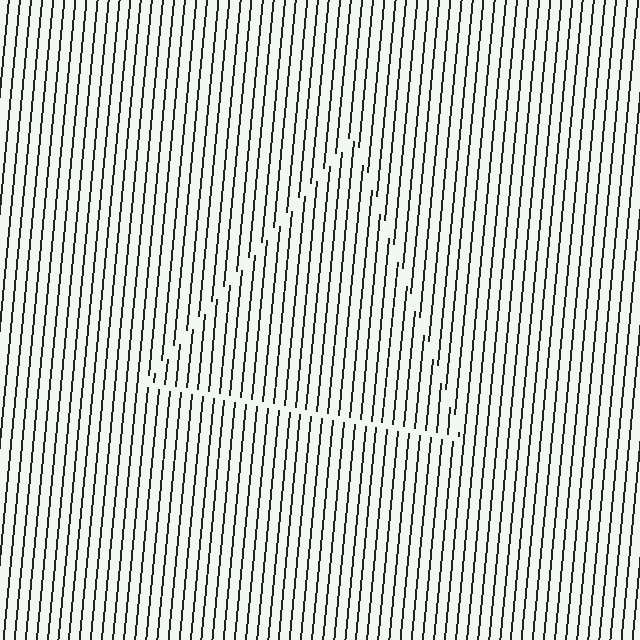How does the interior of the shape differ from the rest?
The interior of the shape contains the same grating, shifted by half a period — the contour is defined by the phase discontinuity where line-ends from the inner and outer gratings abut.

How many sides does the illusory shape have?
3 sides — the line-ends trace a triangle.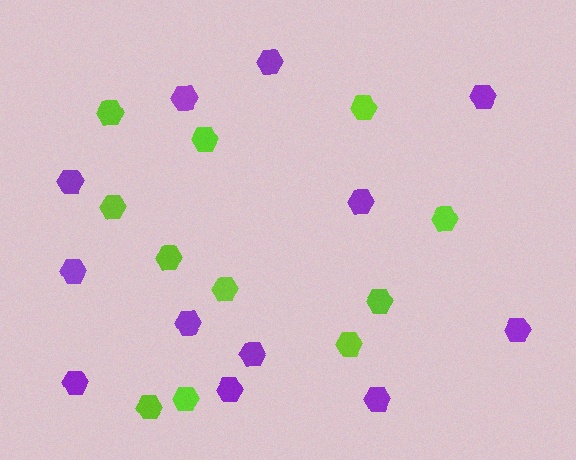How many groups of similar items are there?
There are 2 groups: one group of purple hexagons (12) and one group of lime hexagons (11).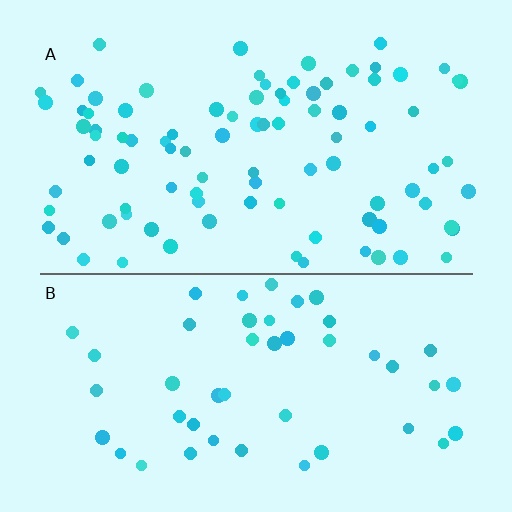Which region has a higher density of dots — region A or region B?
A (the top).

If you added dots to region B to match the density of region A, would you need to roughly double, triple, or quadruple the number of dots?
Approximately double.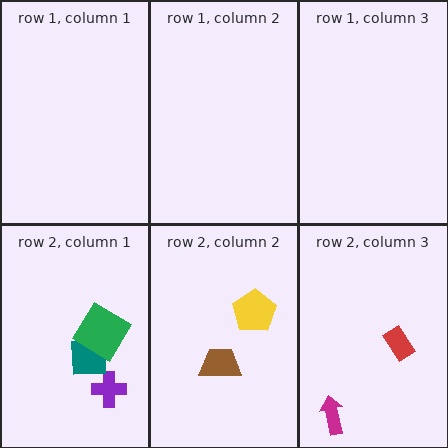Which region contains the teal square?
The row 2, column 1 region.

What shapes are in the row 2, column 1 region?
The purple cross, the teal square, the green diamond.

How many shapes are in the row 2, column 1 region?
3.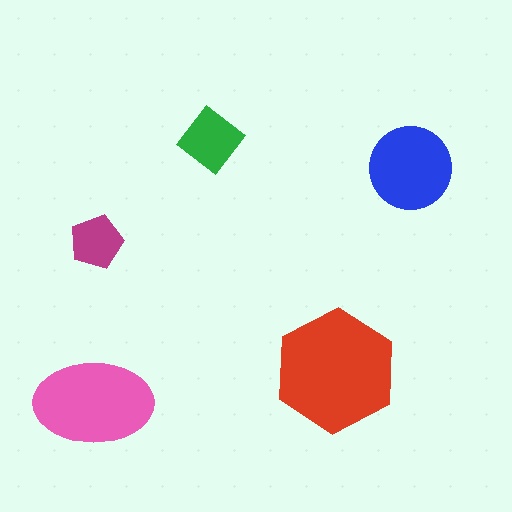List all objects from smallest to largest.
The magenta pentagon, the green diamond, the blue circle, the pink ellipse, the red hexagon.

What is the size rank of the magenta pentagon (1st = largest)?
5th.